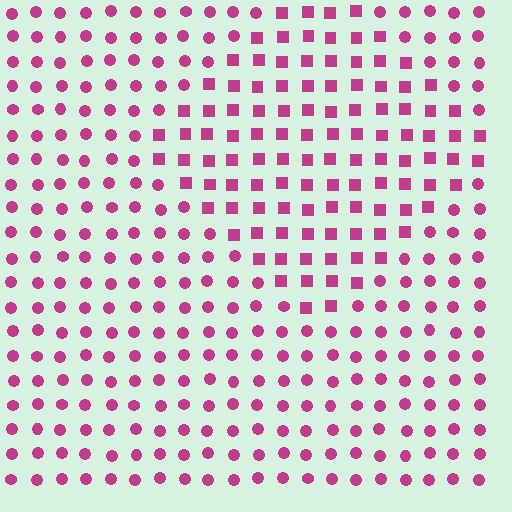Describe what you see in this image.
The image is filled with small magenta elements arranged in a uniform grid. A diamond-shaped region contains squares, while the surrounding area contains circles. The boundary is defined purely by the change in element shape.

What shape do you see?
I see a diamond.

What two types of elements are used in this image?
The image uses squares inside the diamond region and circles outside it.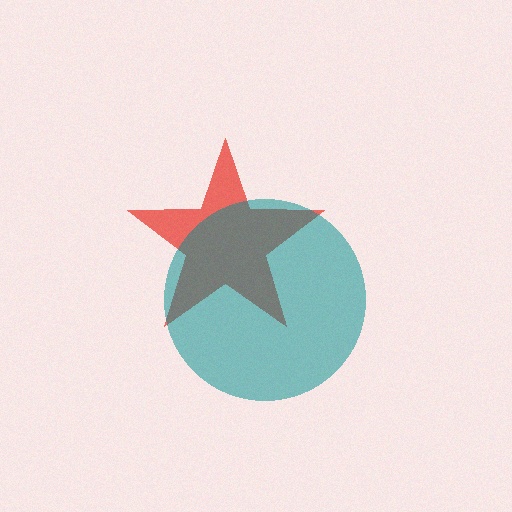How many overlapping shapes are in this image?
There are 2 overlapping shapes in the image.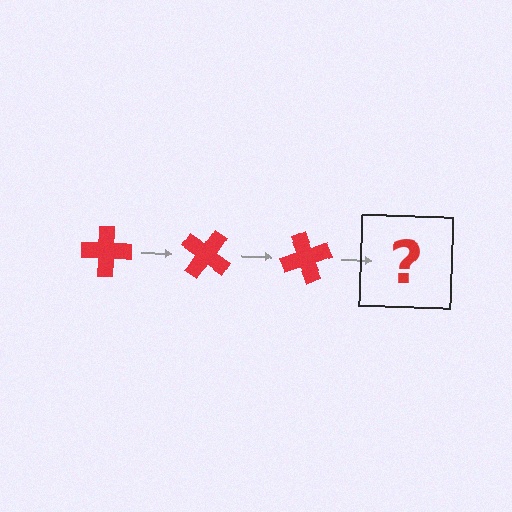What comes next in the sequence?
The next element should be a red cross rotated 105 degrees.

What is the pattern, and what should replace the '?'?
The pattern is that the cross rotates 35 degrees each step. The '?' should be a red cross rotated 105 degrees.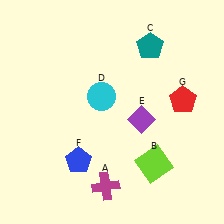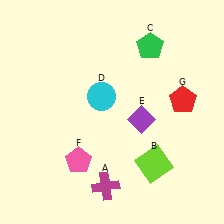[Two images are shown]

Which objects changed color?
C changed from teal to green. F changed from blue to pink.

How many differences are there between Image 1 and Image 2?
There are 2 differences between the two images.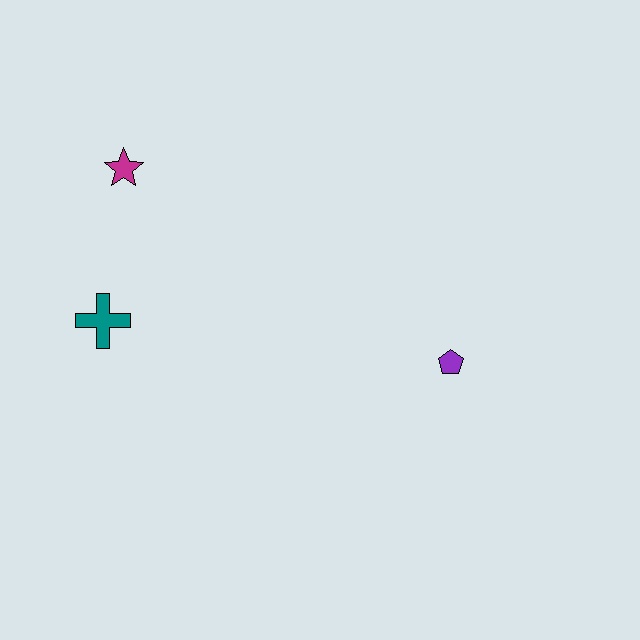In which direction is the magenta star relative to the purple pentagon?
The magenta star is to the left of the purple pentagon.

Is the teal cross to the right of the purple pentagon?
No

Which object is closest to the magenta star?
The teal cross is closest to the magenta star.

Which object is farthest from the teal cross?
The purple pentagon is farthest from the teal cross.